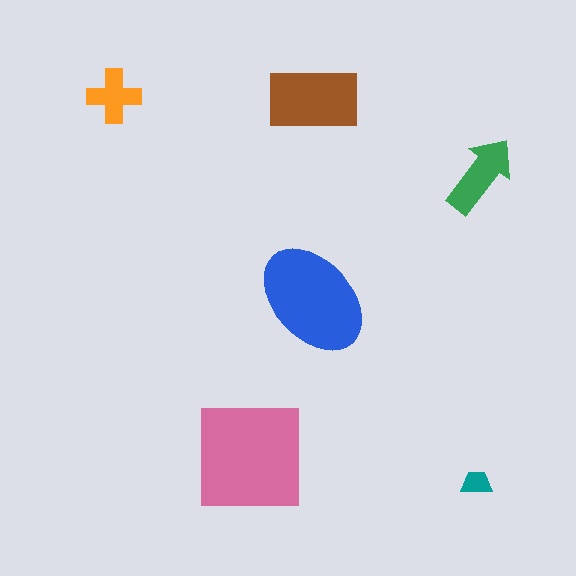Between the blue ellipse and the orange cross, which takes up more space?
The blue ellipse.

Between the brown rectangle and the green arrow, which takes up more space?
The brown rectangle.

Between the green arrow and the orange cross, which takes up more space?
The green arrow.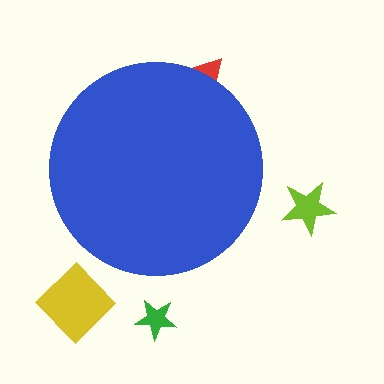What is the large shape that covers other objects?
A blue circle.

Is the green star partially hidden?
No, the green star is fully visible.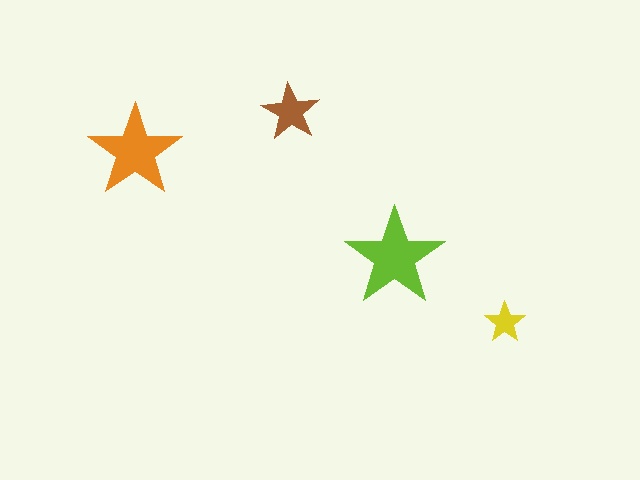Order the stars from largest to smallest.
the lime one, the orange one, the brown one, the yellow one.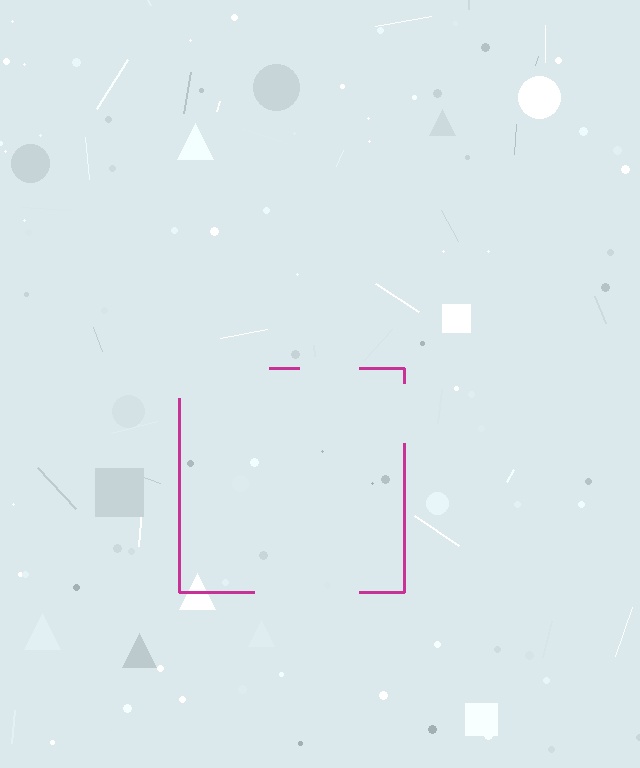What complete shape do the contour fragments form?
The contour fragments form a square.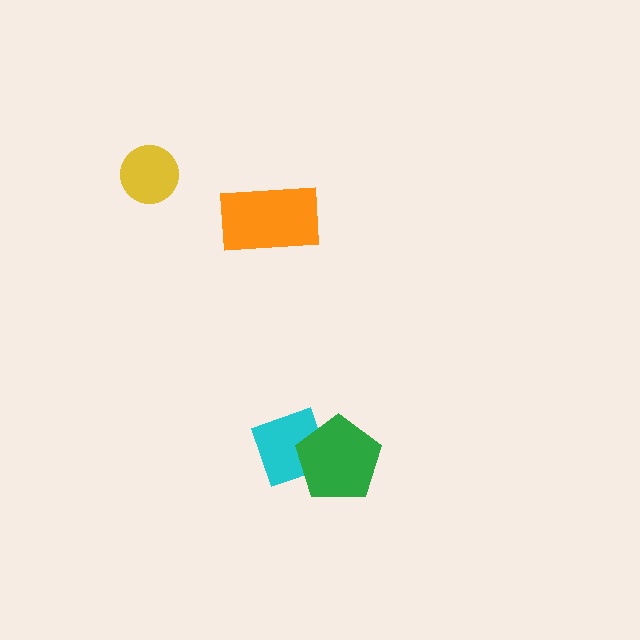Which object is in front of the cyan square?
The green pentagon is in front of the cyan square.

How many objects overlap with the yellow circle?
0 objects overlap with the yellow circle.